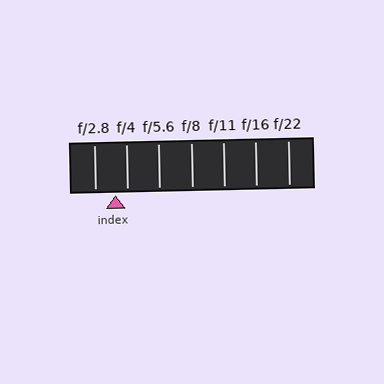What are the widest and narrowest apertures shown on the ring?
The widest aperture shown is f/2.8 and the narrowest is f/22.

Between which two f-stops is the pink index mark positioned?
The index mark is between f/2.8 and f/4.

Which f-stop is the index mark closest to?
The index mark is closest to f/4.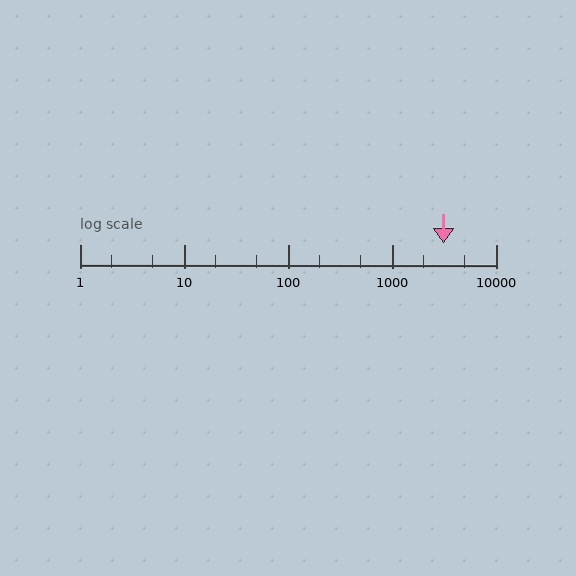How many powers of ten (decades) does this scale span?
The scale spans 4 decades, from 1 to 10000.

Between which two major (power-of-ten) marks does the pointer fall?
The pointer is between 1000 and 10000.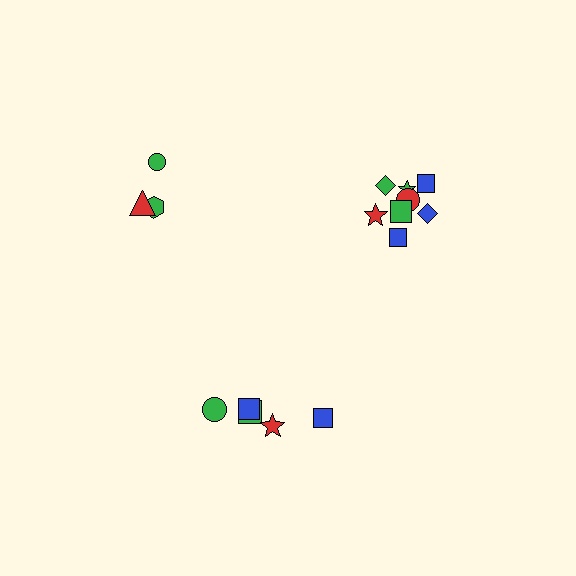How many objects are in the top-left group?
There are 3 objects.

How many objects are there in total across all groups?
There are 16 objects.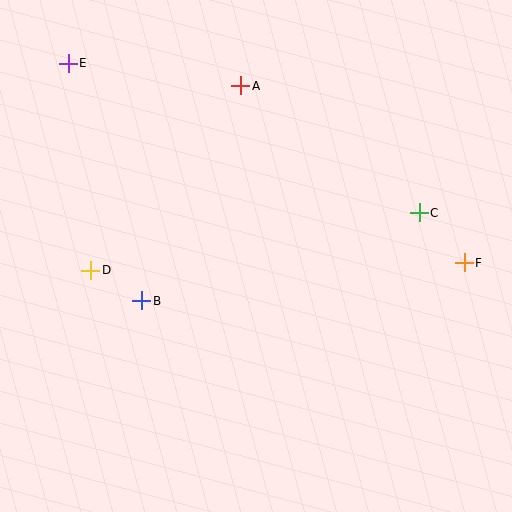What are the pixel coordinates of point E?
Point E is at (68, 63).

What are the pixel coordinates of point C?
Point C is at (419, 213).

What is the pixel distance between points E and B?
The distance between E and B is 249 pixels.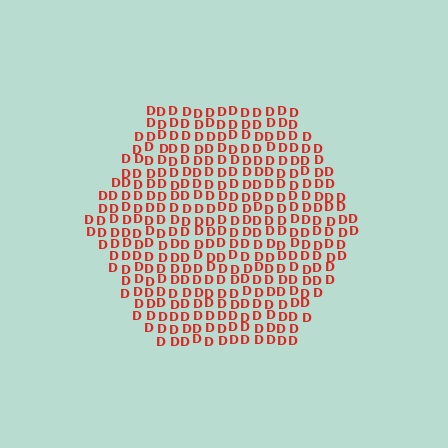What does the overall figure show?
The overall figure shows a hexagon.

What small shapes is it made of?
It is made of small letter D's.